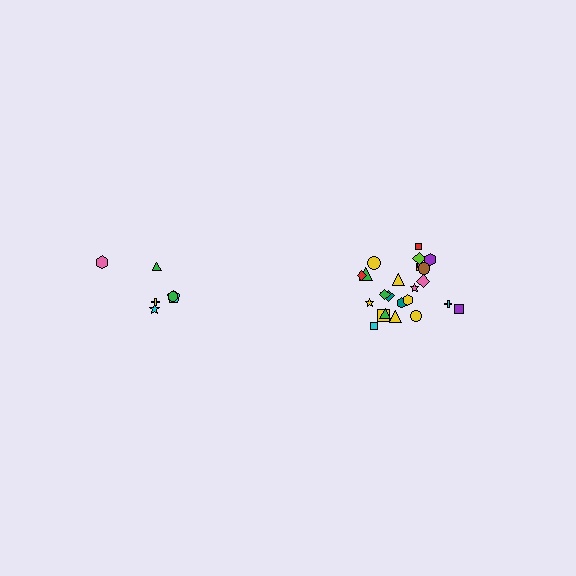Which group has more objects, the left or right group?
The right group.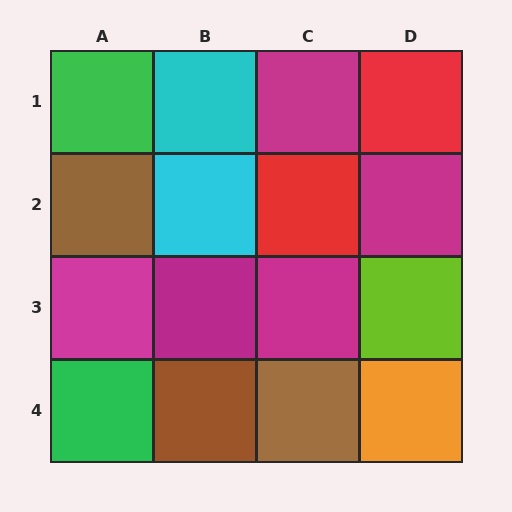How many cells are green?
2 cells are green.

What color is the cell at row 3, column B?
Magenta.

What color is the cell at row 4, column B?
Brown.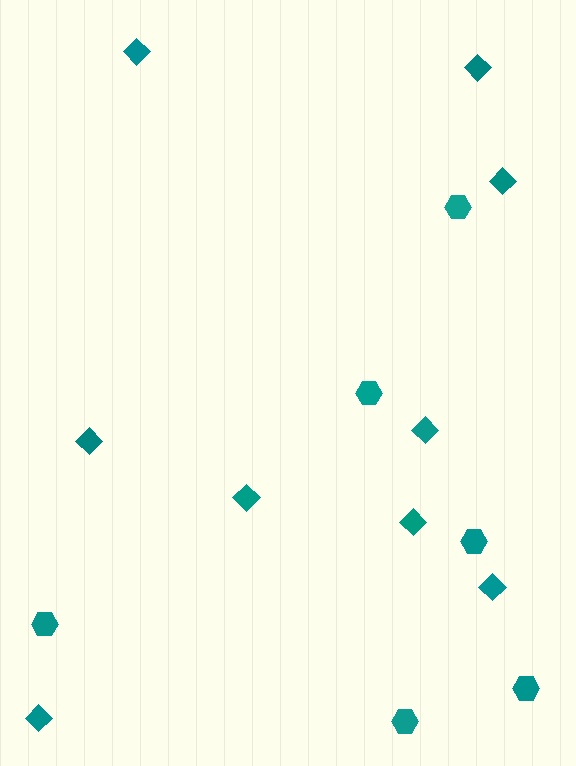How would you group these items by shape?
There are 2 groups: one group of hexagons (6) and one group of diamonds (9).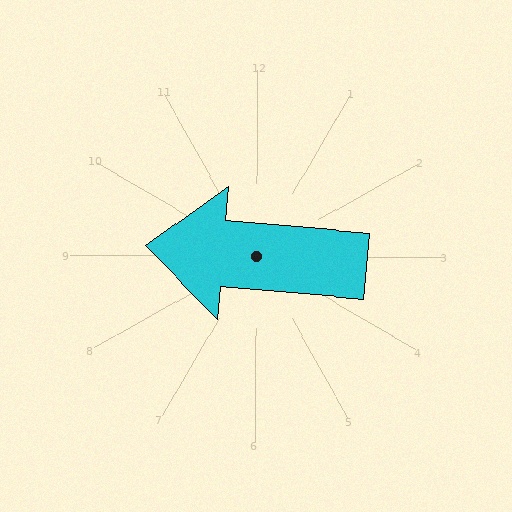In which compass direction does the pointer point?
West.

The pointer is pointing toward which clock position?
Roughly 9 o'clock.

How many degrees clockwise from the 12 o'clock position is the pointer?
Approximately 275 degrees.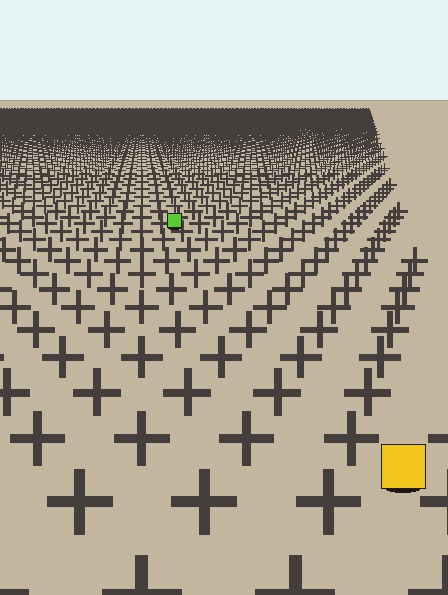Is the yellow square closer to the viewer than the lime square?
Yes. The yellow square is closer — you can tell from the texture gradient: the ground texture is coarser near it.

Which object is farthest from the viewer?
The lime square is farthest from the viewer. It appears smaller and the ground texture around it is denser.